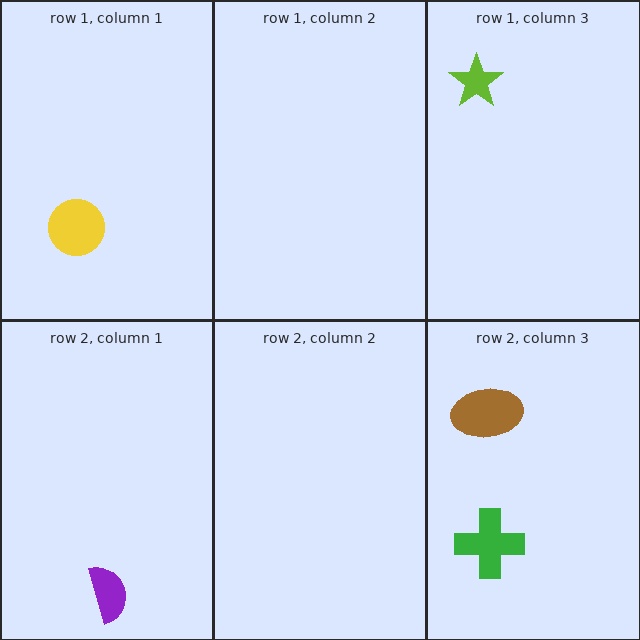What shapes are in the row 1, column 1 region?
The yellow circle.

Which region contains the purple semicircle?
The row 2, column 1 region.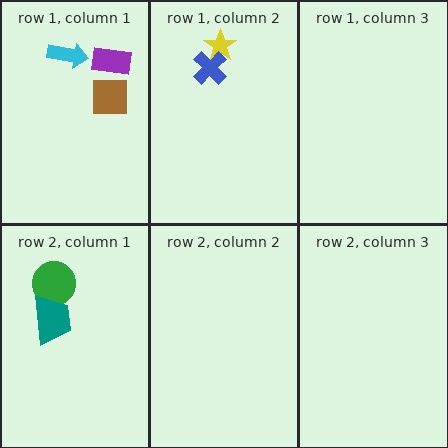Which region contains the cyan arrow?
The row 1, column 1 region.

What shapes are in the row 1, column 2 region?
The yellow star, the blue cross.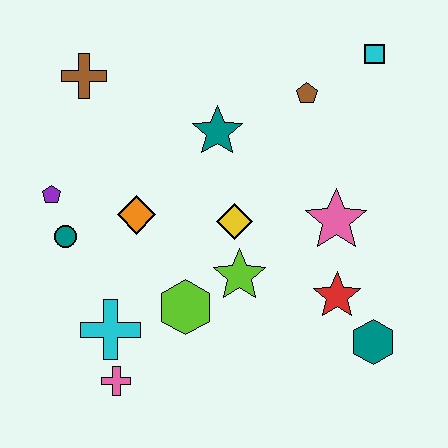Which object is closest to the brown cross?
The purple pentagon is closest to the brown cross.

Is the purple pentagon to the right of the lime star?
No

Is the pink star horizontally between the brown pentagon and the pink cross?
No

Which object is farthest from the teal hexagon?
The brown cross is farthest from the teal hexagon.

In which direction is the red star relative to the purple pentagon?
The red star is to the right of the purple pentagon.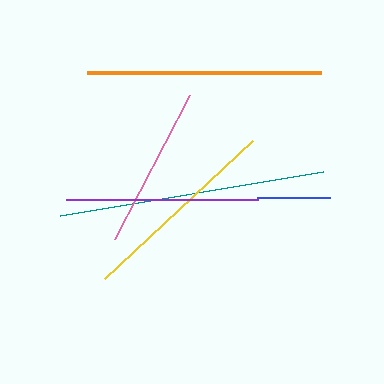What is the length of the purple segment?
The purple segment is approximately 192 pixels long.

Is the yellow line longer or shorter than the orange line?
The orange line is longer than the yellow line.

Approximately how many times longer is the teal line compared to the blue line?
The teal line is approximately 3.6 times the length of the blue line.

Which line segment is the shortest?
The blue line is the shortest at approximately 74 pixels.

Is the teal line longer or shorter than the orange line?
The teal line is longer than the orange line.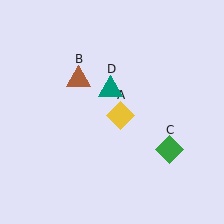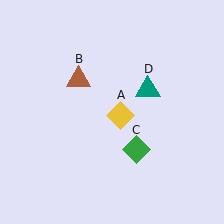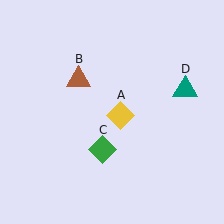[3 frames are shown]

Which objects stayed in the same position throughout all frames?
Yellow diamond (object A) and brown triangle (object B) remained stationary.